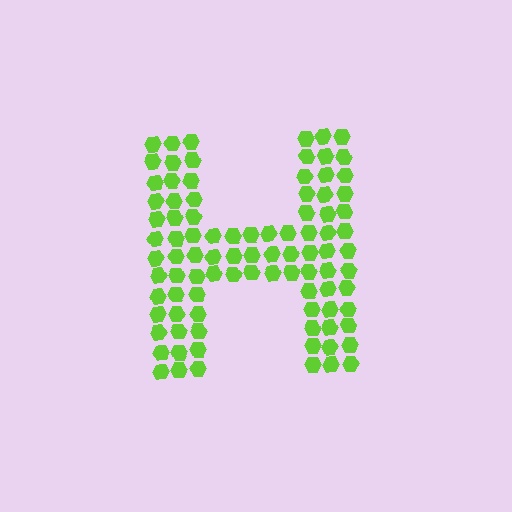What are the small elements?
The small elements are hexagons.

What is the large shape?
The large shape is the letter H.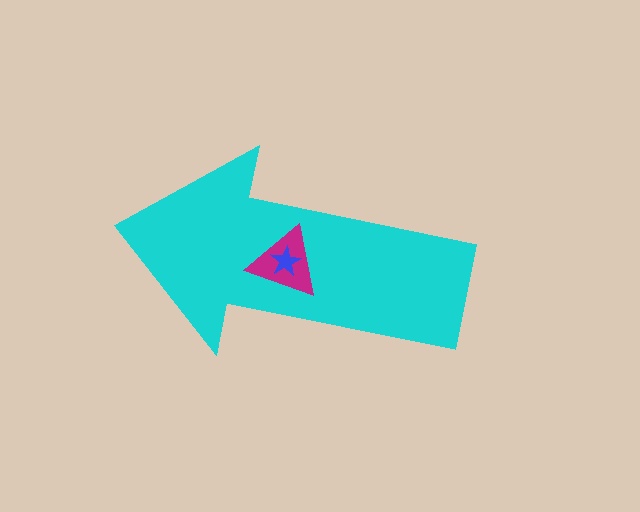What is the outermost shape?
The cyan arrow.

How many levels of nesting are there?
3.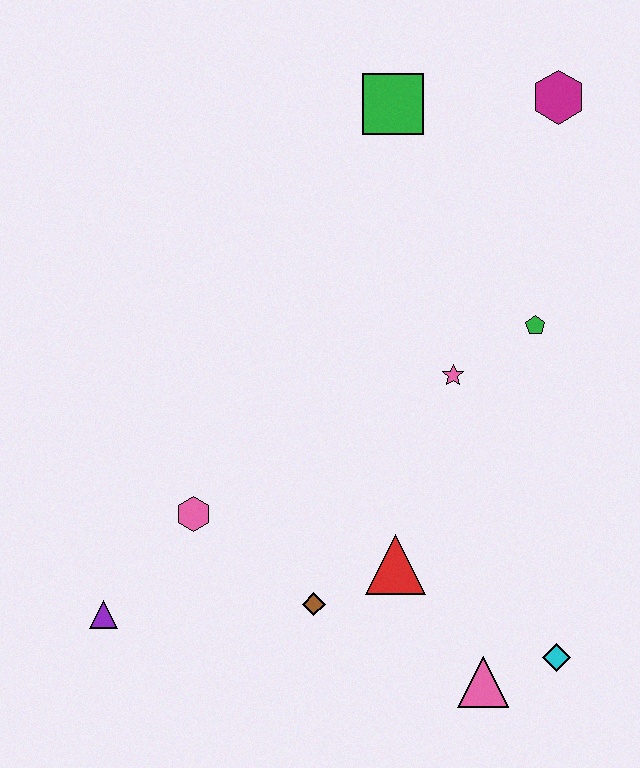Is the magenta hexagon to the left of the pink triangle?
No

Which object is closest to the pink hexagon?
The purple triangle is closest to the pink hexagon.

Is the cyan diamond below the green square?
Yes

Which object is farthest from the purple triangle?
The magenta hexagon is farthest from the purple triangle.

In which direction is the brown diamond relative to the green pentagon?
The brown diamond is below the green pentagon.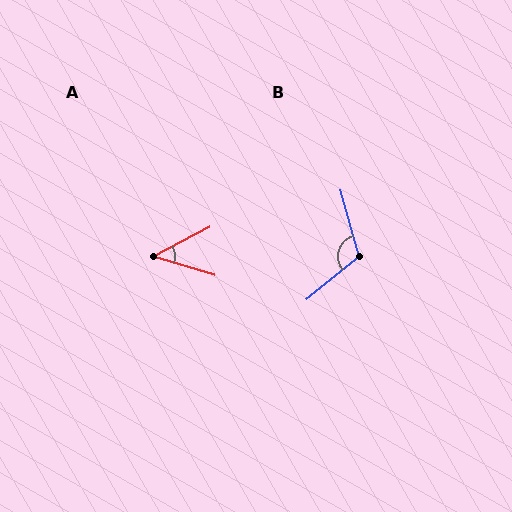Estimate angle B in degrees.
Approximately 114 degrees.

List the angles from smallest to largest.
A (44°), B (114°).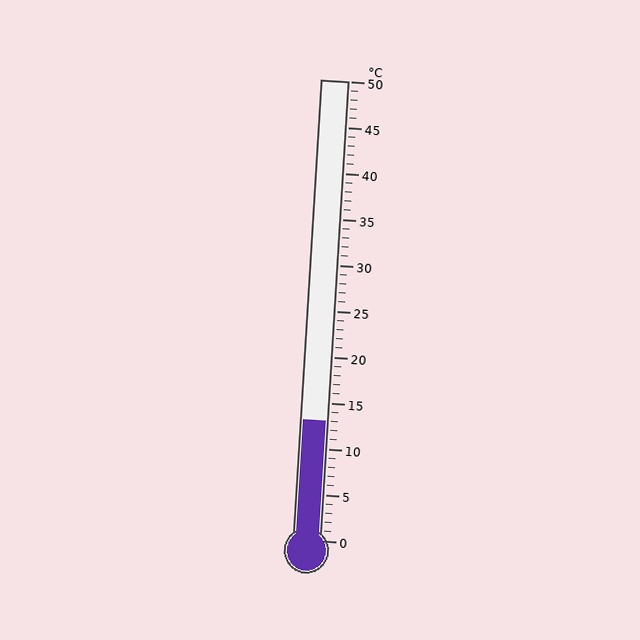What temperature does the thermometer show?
The thermometer shows approximately 13°C.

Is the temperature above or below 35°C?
The temperature is below 35°C.